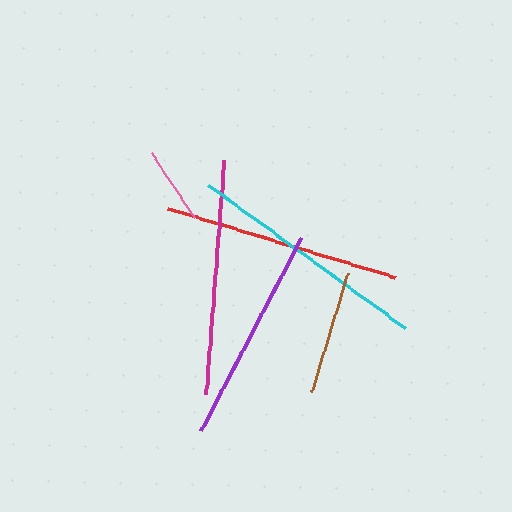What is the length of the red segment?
The red segment is approximately 238 pixels long.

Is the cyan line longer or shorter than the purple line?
The cyan line is longer than the purple line.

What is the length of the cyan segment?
The cyan segment is approximately 244 pixels long.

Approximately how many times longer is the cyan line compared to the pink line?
The cyan line is approximately 3.1 times the length of the pink line.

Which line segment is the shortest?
The pink line is the shortest at approximately 78 pixels.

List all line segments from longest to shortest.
From longest to shortest: cyan, red, magenta, purple, brown, pink.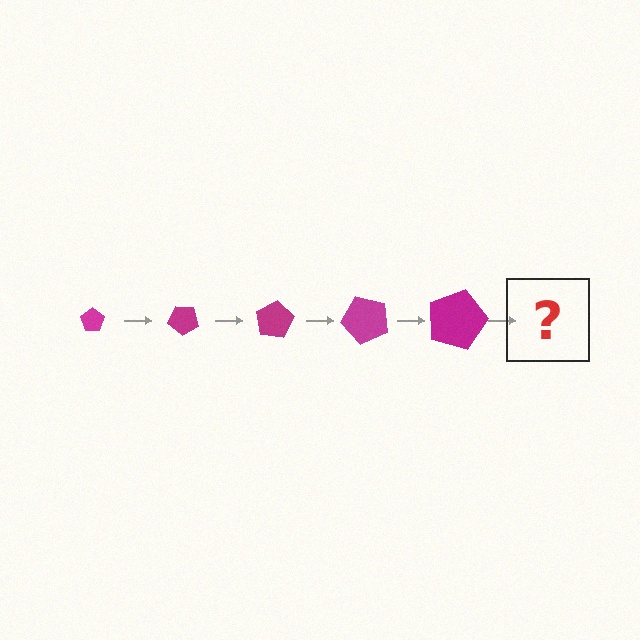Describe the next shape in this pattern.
It should be a pentagon, larger than the previous one and rotated 200 degrees from the start.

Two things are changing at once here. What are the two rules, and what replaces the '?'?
The two rules are that the pentagon grows larger each step and it rotates 40 degrees each step. The '?' should be a pentagon, larger than the previous one and rotated 200 degrees from the start.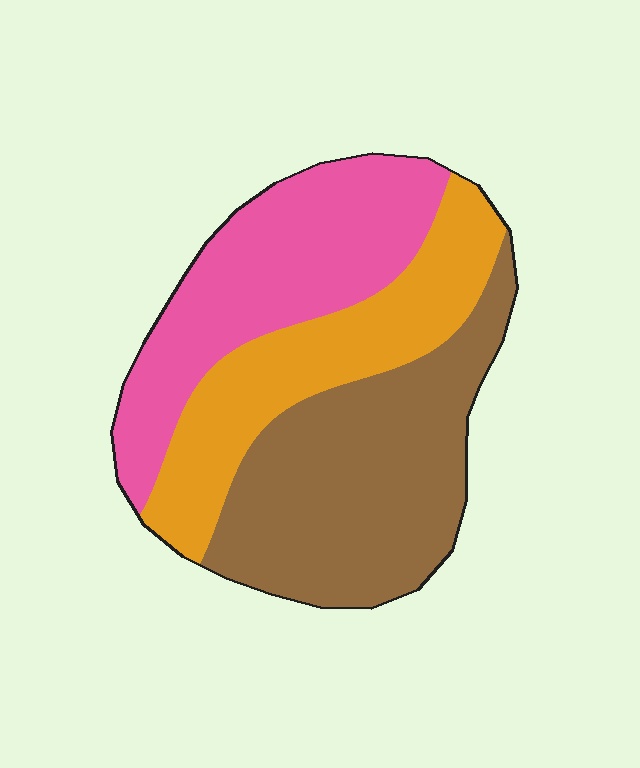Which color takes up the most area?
Brown, at roughly 40%.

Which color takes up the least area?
Orange, at roughly 30%.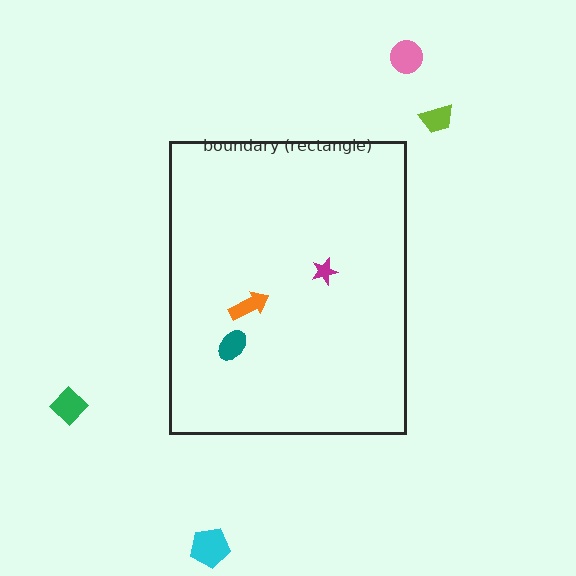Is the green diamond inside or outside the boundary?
Outside.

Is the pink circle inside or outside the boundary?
Outside.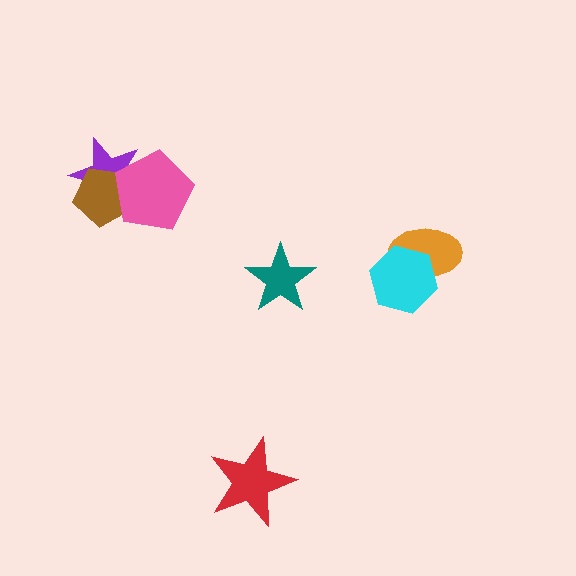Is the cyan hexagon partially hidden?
No, no other shape covers it.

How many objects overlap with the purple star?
2 objects overlap with the purple star.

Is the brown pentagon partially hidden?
Yes, it is partially covered by another shape.